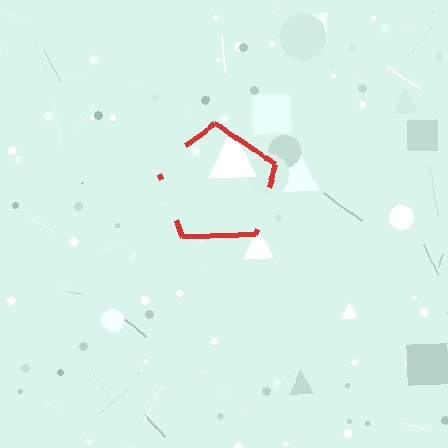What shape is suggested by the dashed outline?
The dashed outline suggests a pentagon.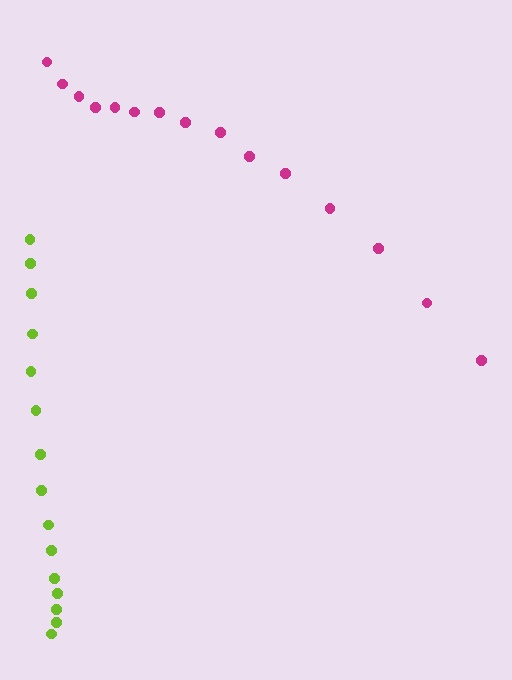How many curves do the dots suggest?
There are 2 distinct paths.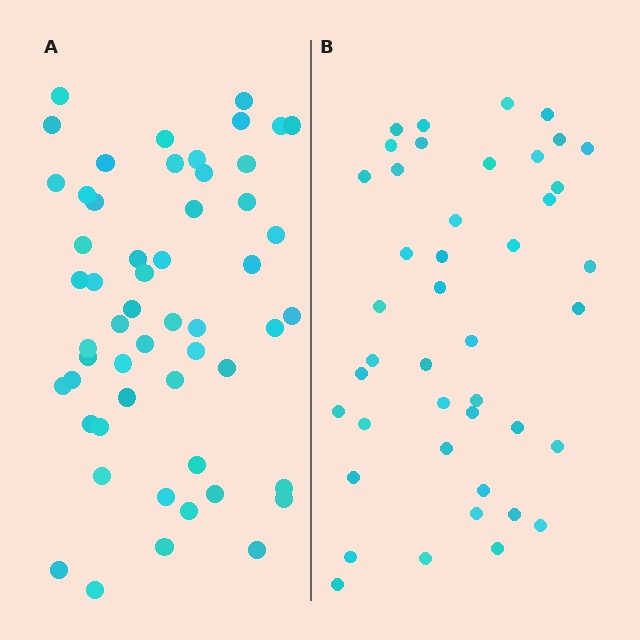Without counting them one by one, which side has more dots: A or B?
Region A (the left region) has more dots.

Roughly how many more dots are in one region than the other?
Region A has roughly 12 or so more dots than region B.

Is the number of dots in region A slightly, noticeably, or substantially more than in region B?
Region A has noticeably more, but not dramatically so. The ratio is roughly 1.3 to 1.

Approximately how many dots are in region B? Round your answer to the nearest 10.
About 40 dots. (The exact count is 43, which rounds to 40.)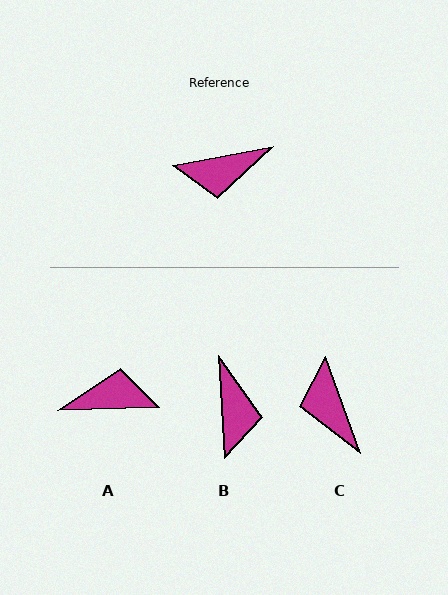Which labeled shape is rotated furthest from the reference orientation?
A, about 171 degrees away.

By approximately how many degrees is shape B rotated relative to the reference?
Approximately 83 degrees counter-clockwise.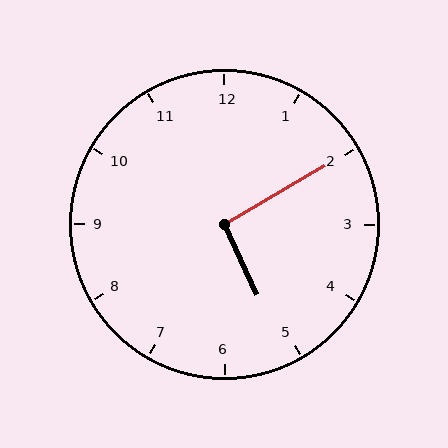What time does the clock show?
5:10.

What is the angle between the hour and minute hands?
Approximately 95 degrees.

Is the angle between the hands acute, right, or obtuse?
It is right.